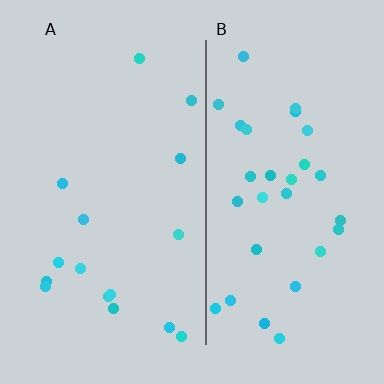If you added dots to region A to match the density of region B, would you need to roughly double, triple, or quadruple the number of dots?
Approximately double.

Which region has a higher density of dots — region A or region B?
B (the right).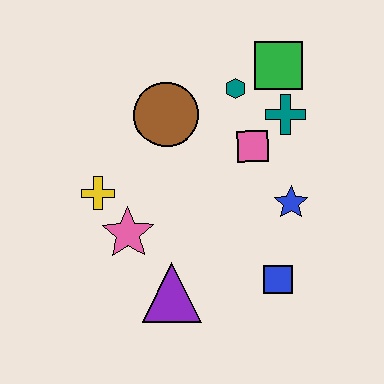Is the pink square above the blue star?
Yes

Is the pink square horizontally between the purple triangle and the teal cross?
Yes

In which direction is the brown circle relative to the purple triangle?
The brown circle is above the purple triangle.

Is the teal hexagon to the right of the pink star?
Yes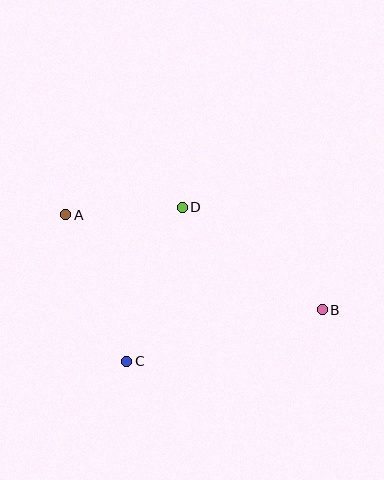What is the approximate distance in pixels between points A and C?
The distance between A and C is approximately 159 pixels.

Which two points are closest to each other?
Points A and D are closest to each other.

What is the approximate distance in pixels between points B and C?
The distance between B and C is approximately 202 pixels.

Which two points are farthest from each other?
Points A and B are farthest from each other.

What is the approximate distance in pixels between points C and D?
The distance between C and D is approximately 164 pixels.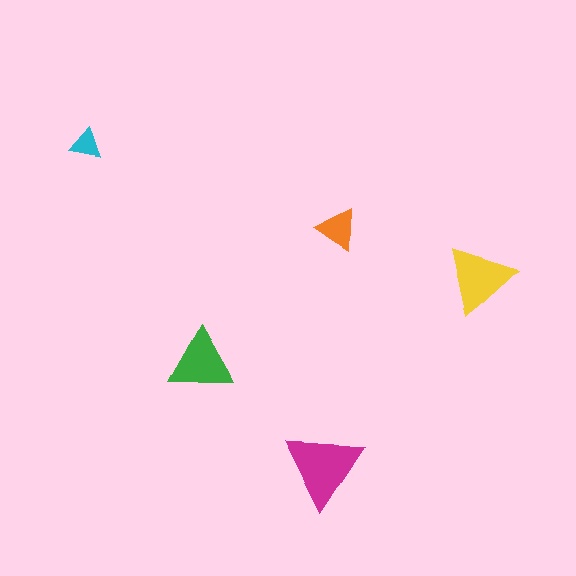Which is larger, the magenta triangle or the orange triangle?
The magenta one.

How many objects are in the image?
There are 5 objects in the image.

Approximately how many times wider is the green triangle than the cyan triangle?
About 2 times wider.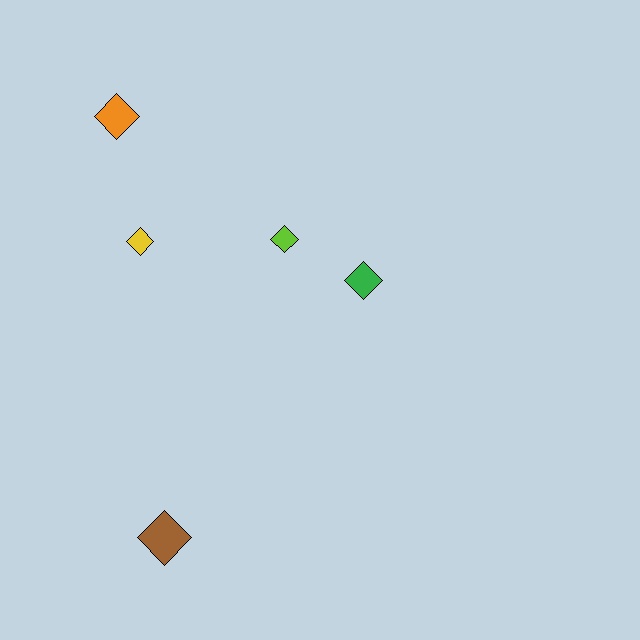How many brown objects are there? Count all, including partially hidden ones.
There is 1 brown object.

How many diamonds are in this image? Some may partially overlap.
There are 5 diamonds.